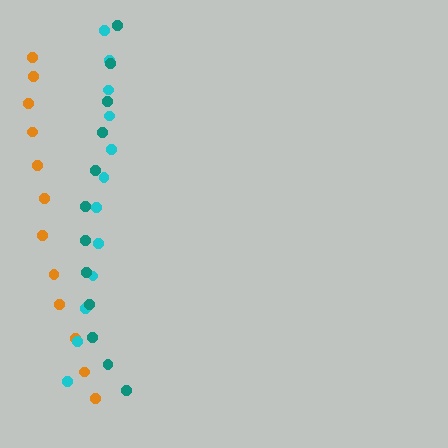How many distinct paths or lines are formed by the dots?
There are 3 distinct paths.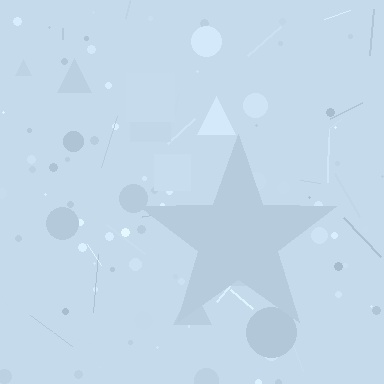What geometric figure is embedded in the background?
A star is embedded in the background.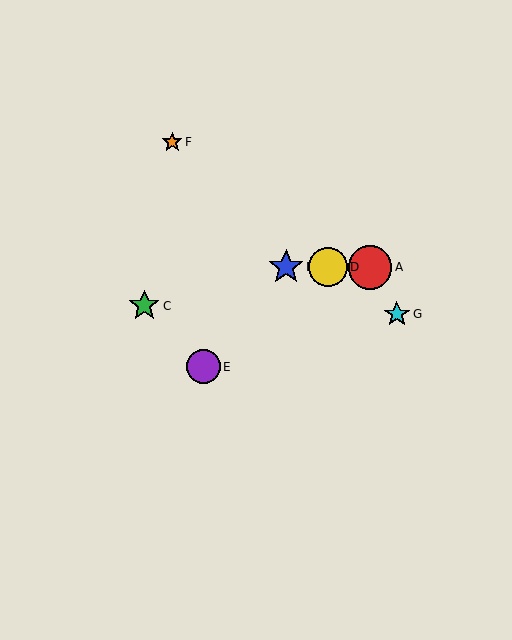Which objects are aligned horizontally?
Objects A, B, D are aligned horizontally.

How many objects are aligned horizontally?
3 objects (A, B, D) are aligned horizontally.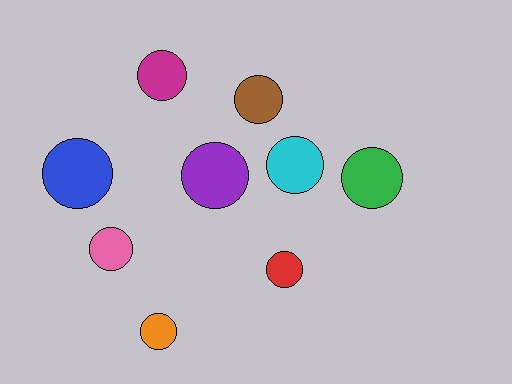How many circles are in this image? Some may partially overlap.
There are 9 circles.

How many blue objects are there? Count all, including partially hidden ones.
There is 1 blue object.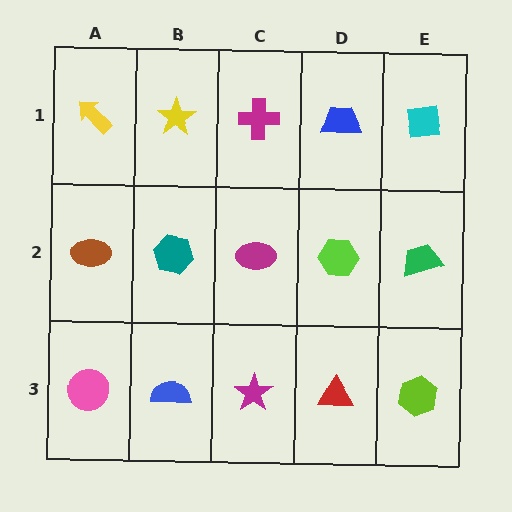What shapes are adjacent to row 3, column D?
A lime hexagon (row 2, column D), a magenta star (row 3, column C), a lime hexagon (row 3, column E).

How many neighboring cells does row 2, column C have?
4.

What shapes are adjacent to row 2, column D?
A blue trapezoid (row 1, column D), a red triangle (row 3, column D), a magenta ellipse (row 2, column C), a green trapezoid (row 2, column E).